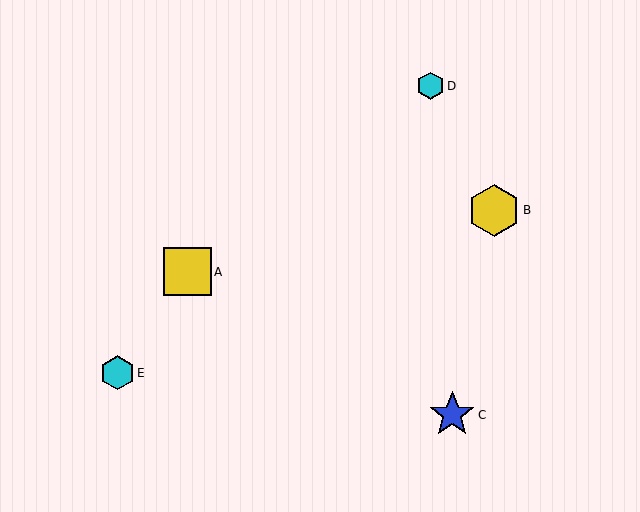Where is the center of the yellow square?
The center of the yellow square is at (187, 272).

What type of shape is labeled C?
Shape C is a blue star.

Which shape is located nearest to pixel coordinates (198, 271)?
The yellow square (labeled A) at (187, 272) is nearest to that location.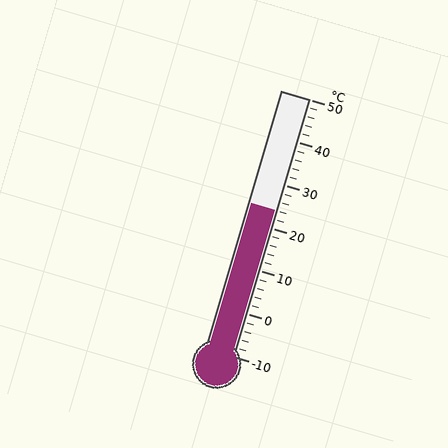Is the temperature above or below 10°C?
The temperature is above 10°C.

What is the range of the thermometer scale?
The thermometer scale ranges from -10°C to 50°C.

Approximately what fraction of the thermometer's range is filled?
The thermometer is filled to approximately 55% of its range.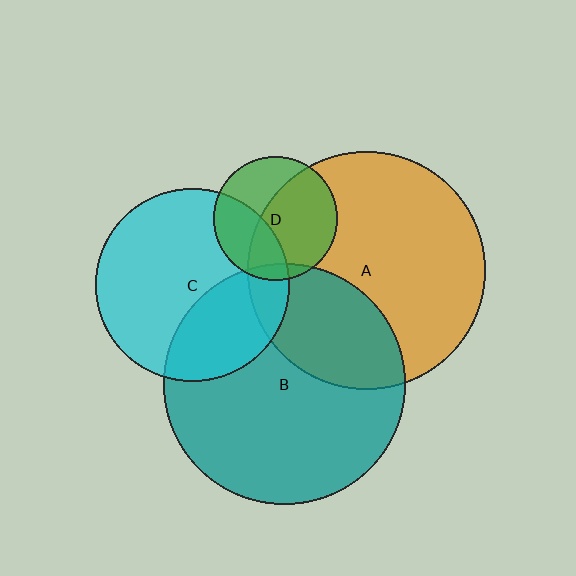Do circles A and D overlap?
Yes.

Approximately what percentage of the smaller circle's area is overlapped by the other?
Approximately 60%.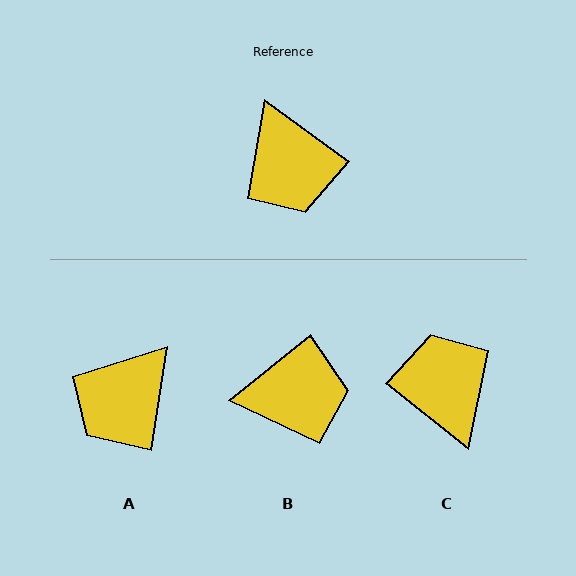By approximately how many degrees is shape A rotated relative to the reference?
Approximately 63 degrees clockwise.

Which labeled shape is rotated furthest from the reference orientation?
C, about 178 degrees away.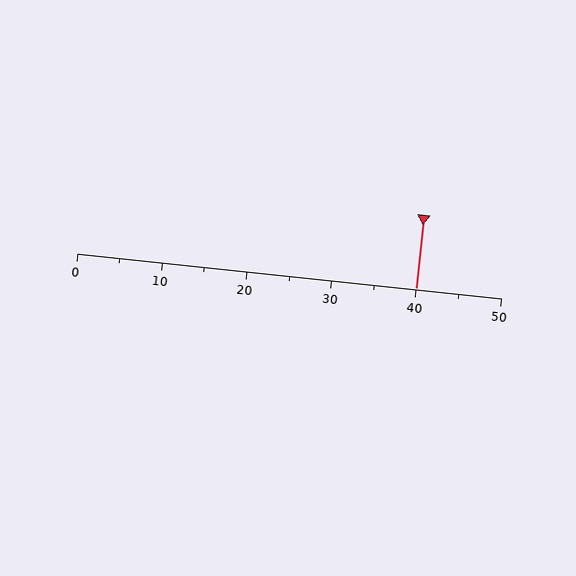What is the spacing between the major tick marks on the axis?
The major ticks are spaced 10 apart.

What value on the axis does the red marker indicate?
The marker indicates approximately 40.